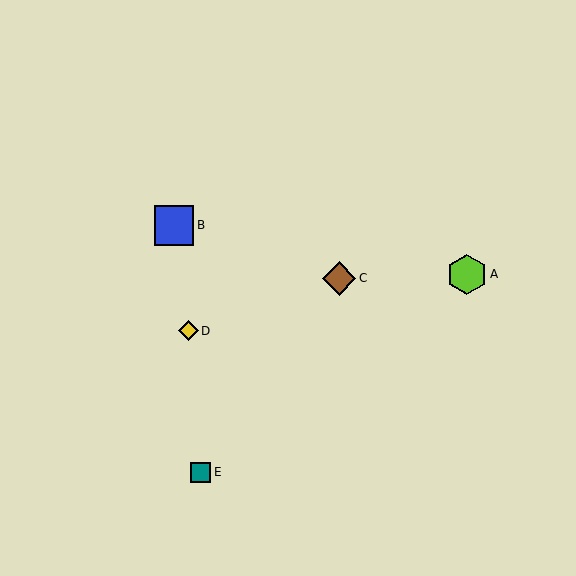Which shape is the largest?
The lime hexagon (labeled A) is the largest.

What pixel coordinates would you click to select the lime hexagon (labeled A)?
Click at (467, 274) to select the lime hexagon A.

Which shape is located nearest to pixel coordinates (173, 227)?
The blue square (labeled B) at (174, 225) is nearest to that location.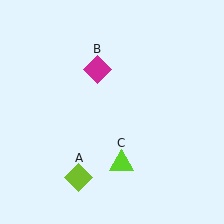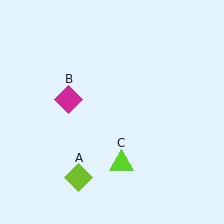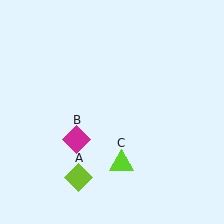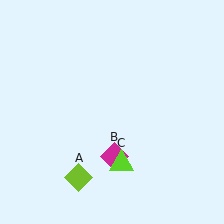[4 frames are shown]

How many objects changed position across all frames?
1 object changed position: magenta diamond (object B).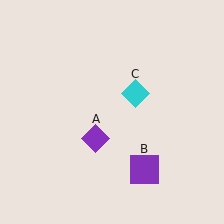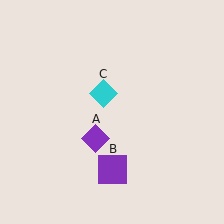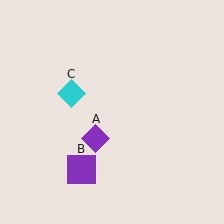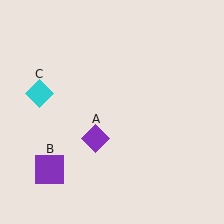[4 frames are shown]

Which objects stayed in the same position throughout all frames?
Purple diamond (object A) remained stationary.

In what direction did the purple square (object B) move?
The purple square (object B) moved left.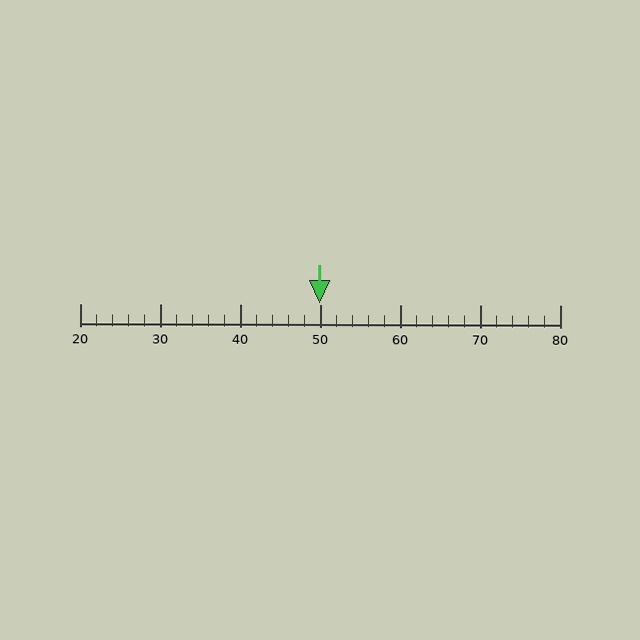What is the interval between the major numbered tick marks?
The major tick marks are spaced 10 units apart.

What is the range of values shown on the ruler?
The ruler shows values from 20 to 80.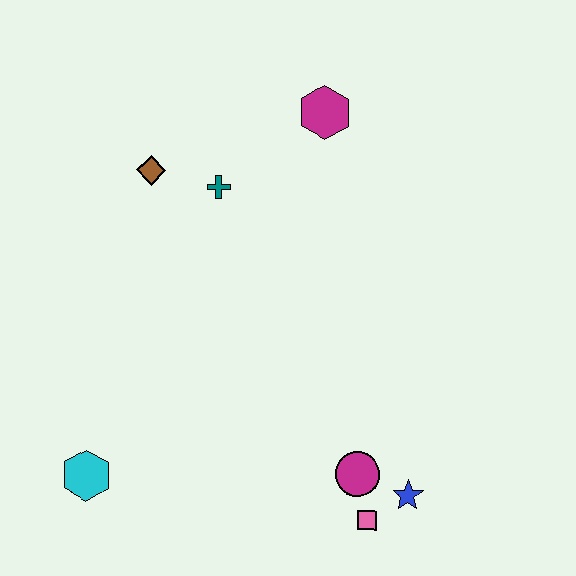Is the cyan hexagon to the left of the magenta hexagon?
Yes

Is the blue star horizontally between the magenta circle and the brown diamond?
No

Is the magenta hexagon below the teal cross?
No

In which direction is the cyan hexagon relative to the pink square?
The cyan hexagon is to the left of the pink square.